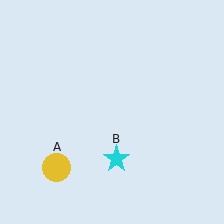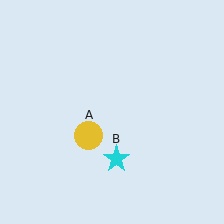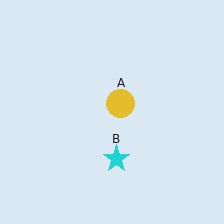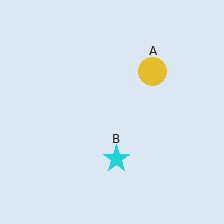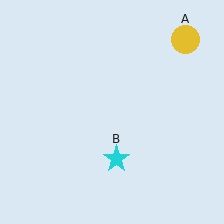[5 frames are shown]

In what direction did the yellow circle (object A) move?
The yellow circle (object A) moved up and to the right.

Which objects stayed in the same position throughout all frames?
Cyan star (object B) remained stationary.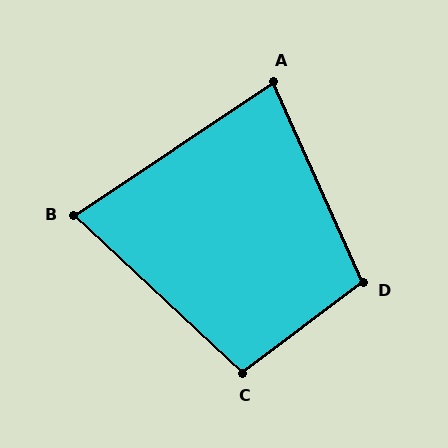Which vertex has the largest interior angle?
D, at approximately 103 degrees.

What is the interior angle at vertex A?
Approximately 80 degrees (acute).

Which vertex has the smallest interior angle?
B, at approximately 77 degrees.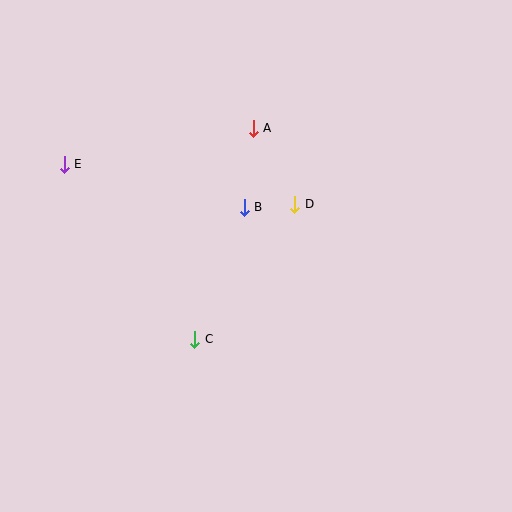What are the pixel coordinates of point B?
Point B is at (244, 207).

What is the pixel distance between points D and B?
The distance between D and B is 51 pixels.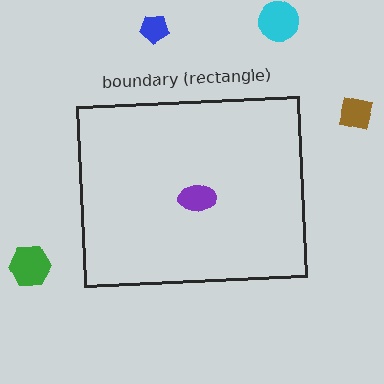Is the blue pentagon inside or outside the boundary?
Outside.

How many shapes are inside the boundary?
1 inside, 4 outside.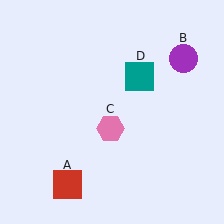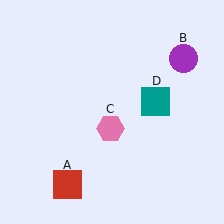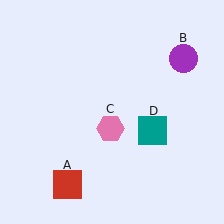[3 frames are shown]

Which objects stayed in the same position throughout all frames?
Red square (object A) and purple circle (object B) and pink hexagon (object C) remained stationary.